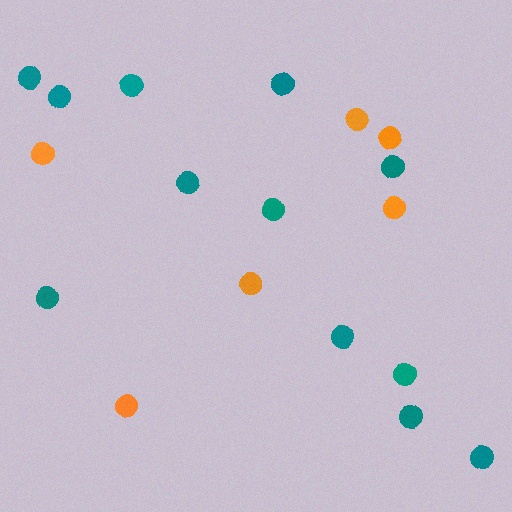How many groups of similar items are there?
There are 2 groups: one group of orange circles (6) and one group of teal circles (12).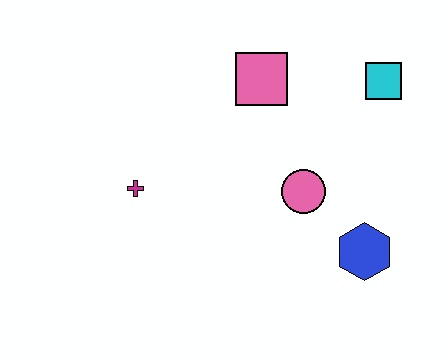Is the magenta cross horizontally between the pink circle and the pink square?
No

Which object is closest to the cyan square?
The pink square is closest to the cyan square.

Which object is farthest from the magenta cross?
The cyan square is farthest from the magenta cross.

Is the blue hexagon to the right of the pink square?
Yes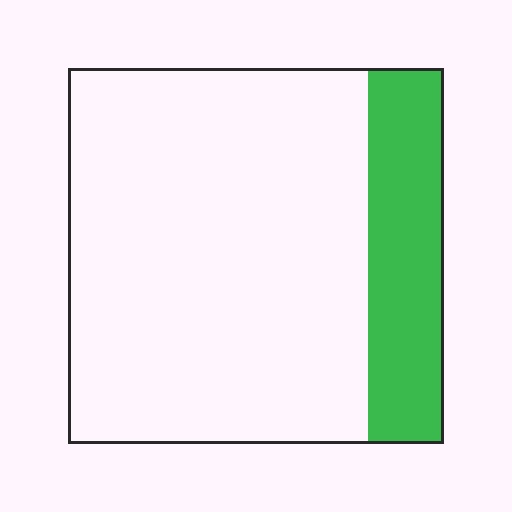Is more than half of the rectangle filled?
No.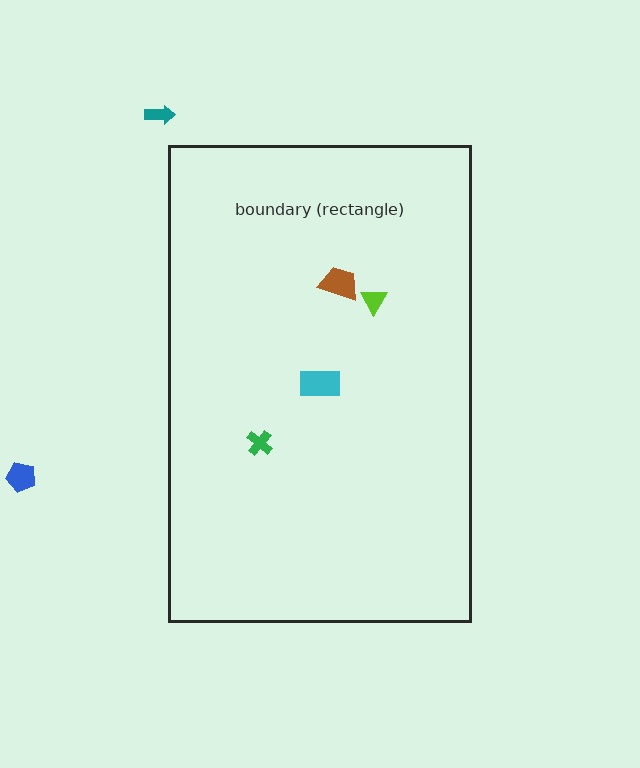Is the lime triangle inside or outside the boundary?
Inside.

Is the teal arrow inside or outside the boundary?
Outside.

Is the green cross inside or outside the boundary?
Inside.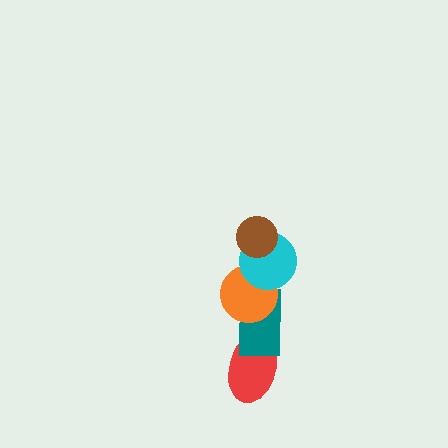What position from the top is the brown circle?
The brown circle is 1st from the top.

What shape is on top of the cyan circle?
The brown circle is on top of the cyan circle.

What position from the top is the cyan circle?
The cyan circle is 2nd from the top.